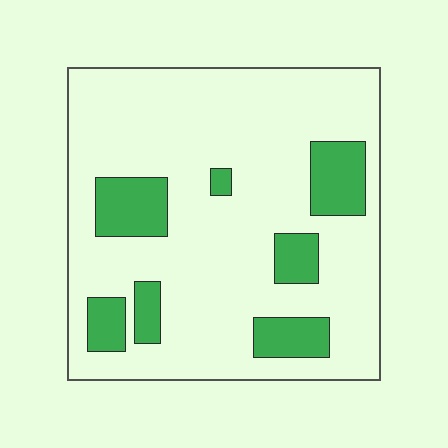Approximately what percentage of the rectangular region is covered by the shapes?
Approximately 20%.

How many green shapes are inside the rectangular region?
7.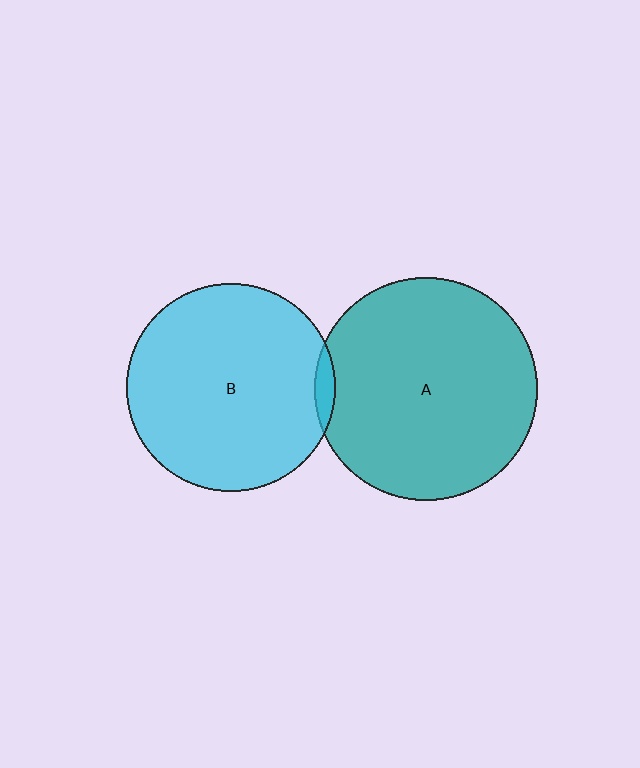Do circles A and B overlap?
Yes.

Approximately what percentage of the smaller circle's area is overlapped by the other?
Approximately 5%.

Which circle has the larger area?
Circle A (teal).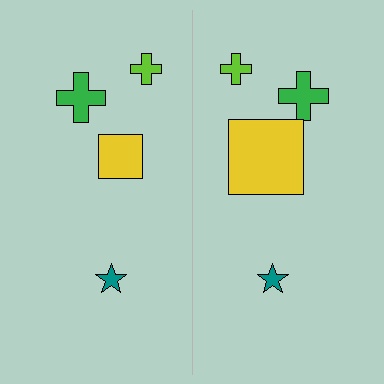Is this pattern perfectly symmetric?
No, the pattern is not perfectly symmetric. The yellow square on the right side has a different size than its mirror counterpart.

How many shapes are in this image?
There are 8 shapes in this image.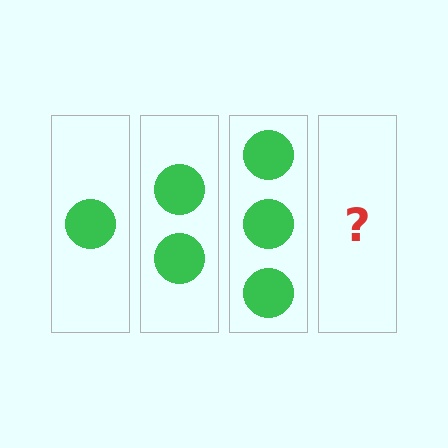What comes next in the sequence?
The next element should be 4 circles.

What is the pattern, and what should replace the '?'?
The pattern is that each step adds one more circle. The '?' should be 4 circles.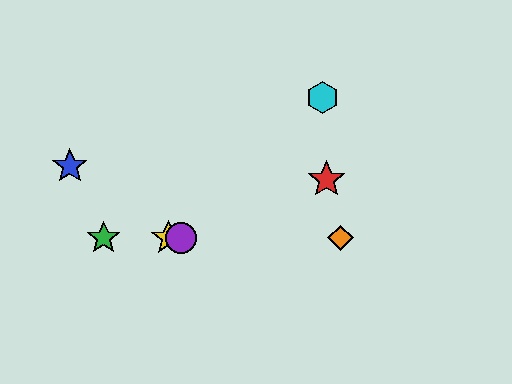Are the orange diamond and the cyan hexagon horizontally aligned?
No, the orange diamond is at y≈238 and the cyan hexagon is at y≈97.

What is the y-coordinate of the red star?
The red star is at y≈180.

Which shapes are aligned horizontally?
The green star, the yellow star, the purple circle, the orange diamond are aligned horizontally.